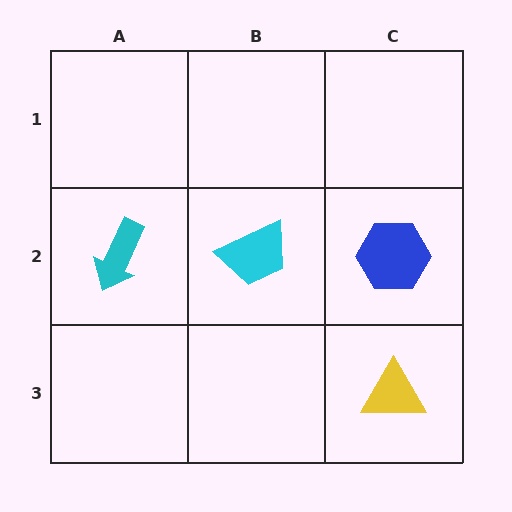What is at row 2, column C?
A blue hexagon.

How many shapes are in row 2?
3 shapes.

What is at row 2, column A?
A cyan arrow.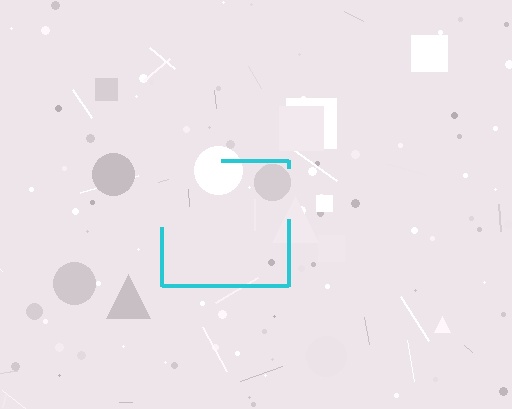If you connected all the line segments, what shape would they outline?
They would outline a square.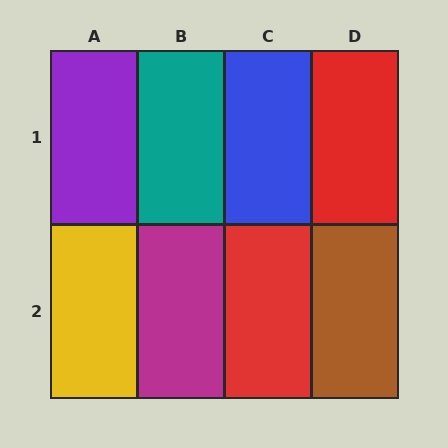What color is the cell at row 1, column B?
Teal.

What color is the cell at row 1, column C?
Blue.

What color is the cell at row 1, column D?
Red.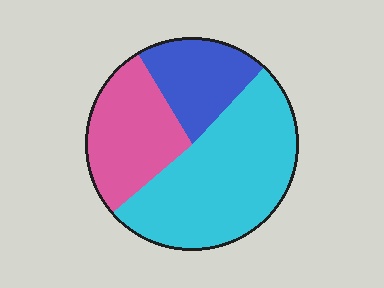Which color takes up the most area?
Cyan, at roughly 50%.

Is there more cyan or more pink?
Cyan.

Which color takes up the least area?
Blue, at roughly 20%.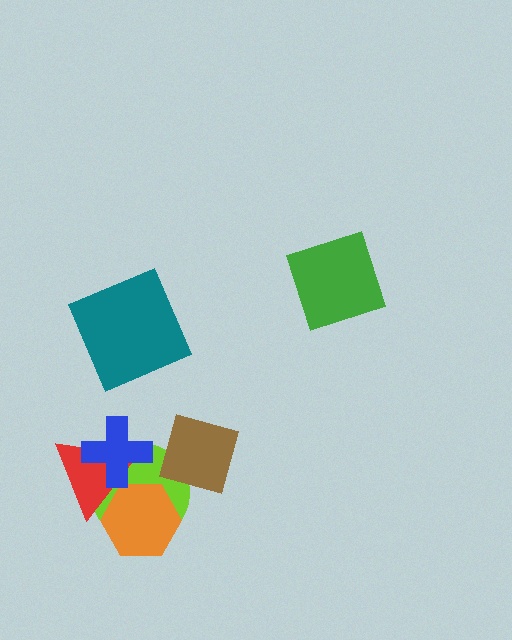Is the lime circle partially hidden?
Yes, it is partially covered by another shape.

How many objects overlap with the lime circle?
4 objects overlap with the lime circle.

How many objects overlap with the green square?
0 objects overlap with the green square.